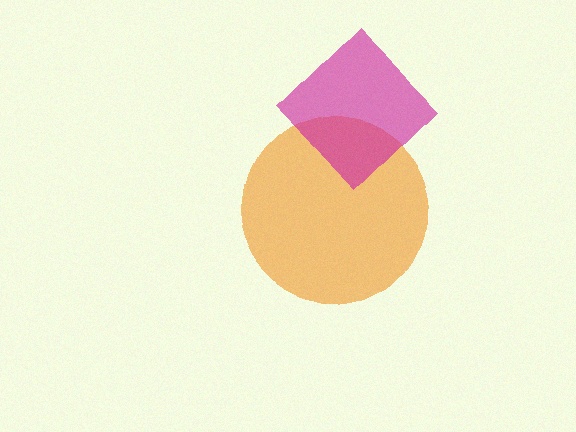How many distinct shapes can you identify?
There are 2 distinct shapes: an orange circle, a magenta diamond.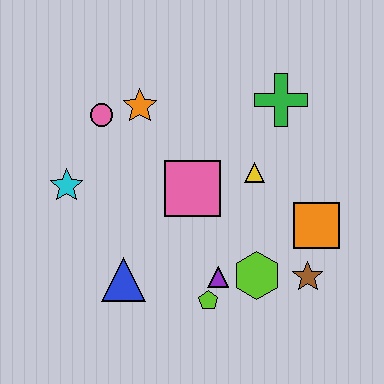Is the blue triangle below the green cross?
Yes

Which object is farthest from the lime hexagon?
The pink circle is farthest from the lime hexagon.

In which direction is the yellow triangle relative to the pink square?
The yellow triangle is to the right of the pink square.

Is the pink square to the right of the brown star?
No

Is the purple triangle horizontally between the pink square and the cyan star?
No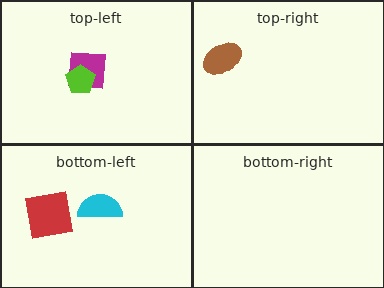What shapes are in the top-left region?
The magenta square, the lime pentagon.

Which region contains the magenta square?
The top-left region.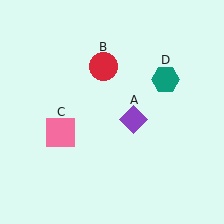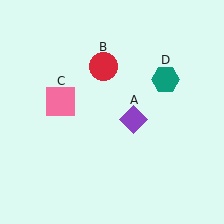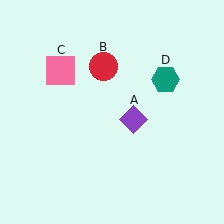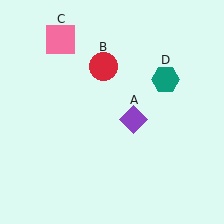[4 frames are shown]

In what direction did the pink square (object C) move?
The pink square (object C) moved up.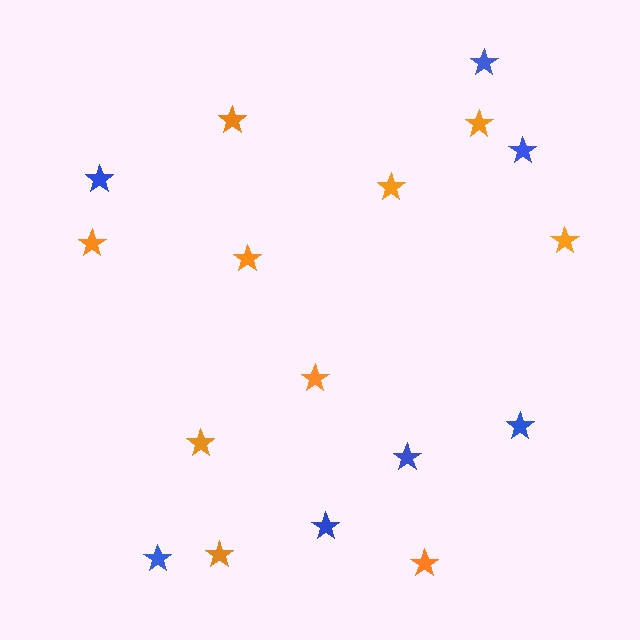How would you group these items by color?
There are 2 groups: one group of blue stars (7) and one group of orange stars (10).